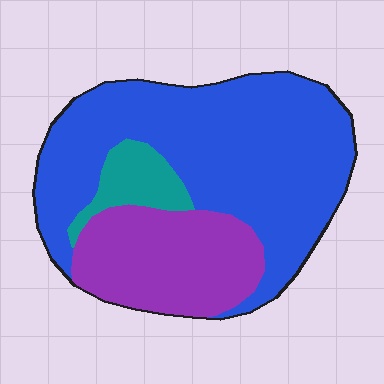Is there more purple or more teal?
Purple.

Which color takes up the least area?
Teal, at roughly 10%.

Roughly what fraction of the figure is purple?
Purple takes up between a quarter and a half of the figure.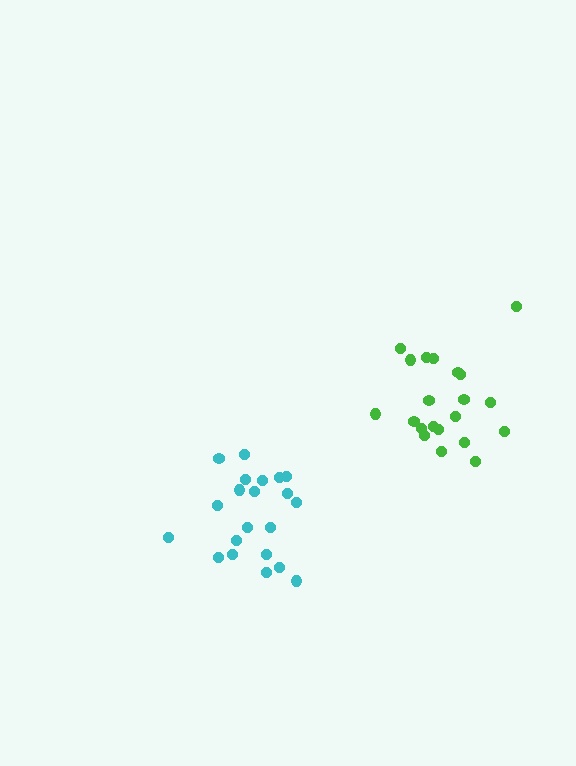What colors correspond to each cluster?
The clusters are colored: cyan, green.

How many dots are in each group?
Group 1: 21 dots, Group 2: 21 dots (42 total).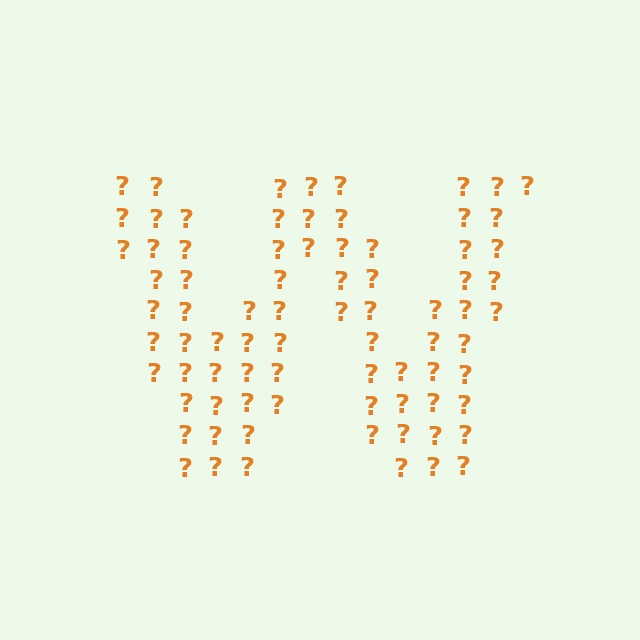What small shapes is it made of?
It is made of small question marks.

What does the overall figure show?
The overall figure shows the letter W.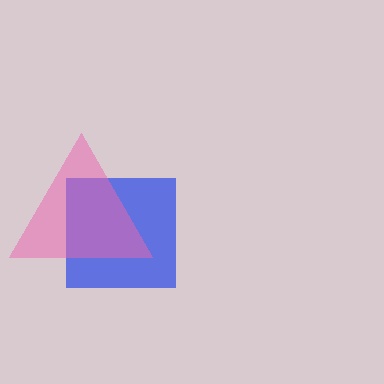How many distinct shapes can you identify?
There are 2 distinct shapes: a blue square, a pink triangle.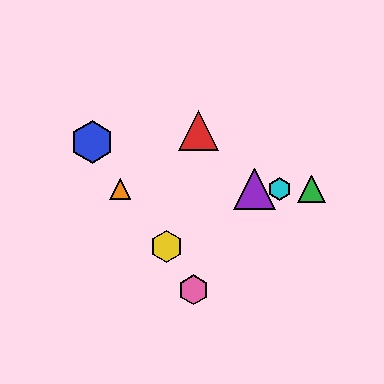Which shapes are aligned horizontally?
The green triangle, the purple triangle, the orange triangle, the cyan hexagon are aligned horizontally.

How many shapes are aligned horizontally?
4 shapes (the green triangle, the purple triangle, the orange triangle, the cyan hexagon) are aligned horizontally.